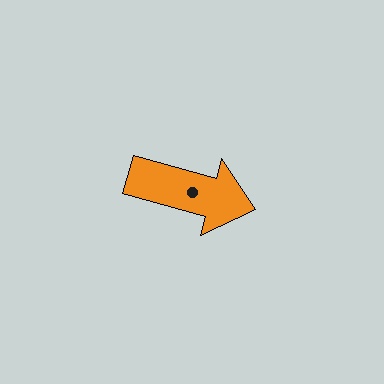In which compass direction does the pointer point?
East.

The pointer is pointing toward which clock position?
Roughly 4 o'clock.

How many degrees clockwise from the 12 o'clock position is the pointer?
Approximately 105 degrees.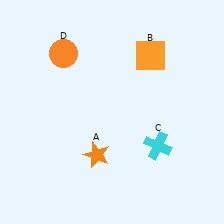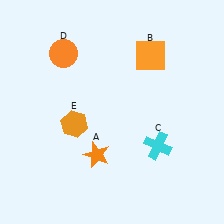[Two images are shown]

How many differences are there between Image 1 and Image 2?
There is 1 difference between the two images.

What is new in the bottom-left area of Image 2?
An orange hexagon (E) was added in the bottom-left area of Image 2.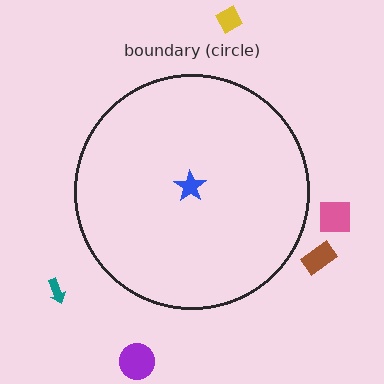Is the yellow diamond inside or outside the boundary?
Outside.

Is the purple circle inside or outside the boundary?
Outside.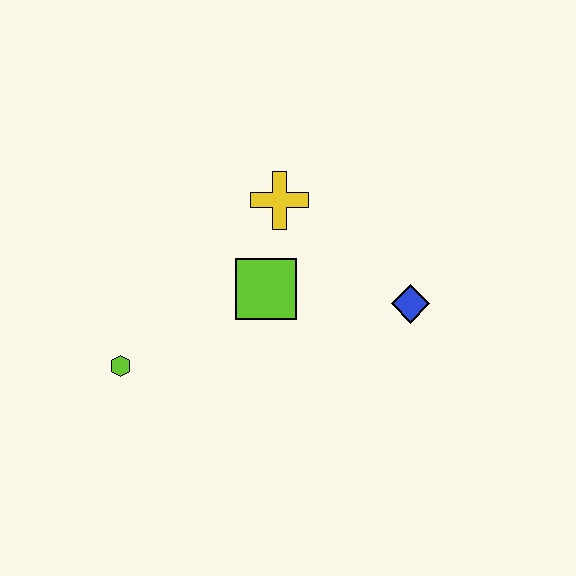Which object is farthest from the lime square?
The lime hexagon is farthest from the lime square.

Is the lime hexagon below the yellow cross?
Yes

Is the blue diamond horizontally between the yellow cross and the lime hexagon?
No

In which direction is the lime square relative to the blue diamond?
The lime square is to the left of the blue diamond.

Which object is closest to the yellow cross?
The lime square is closest to the yellow cross.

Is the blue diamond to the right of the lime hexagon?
Yes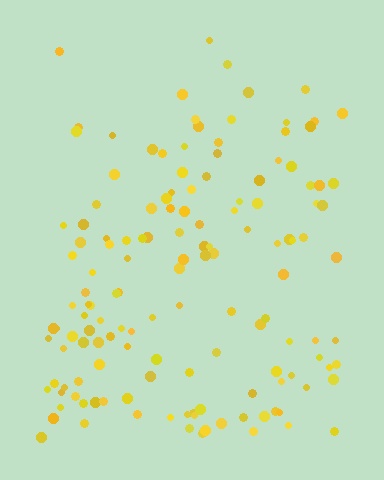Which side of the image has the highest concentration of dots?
The bottom.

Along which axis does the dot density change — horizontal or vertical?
Vertical.